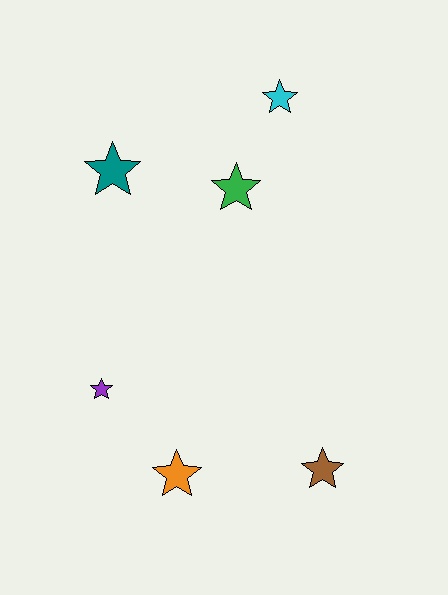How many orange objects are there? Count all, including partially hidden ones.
There is 1 orange object.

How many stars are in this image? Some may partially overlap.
There are 6 stars.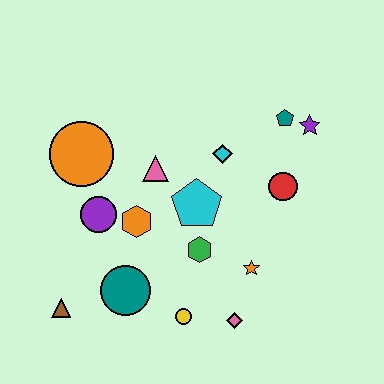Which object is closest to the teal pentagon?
The purple star is closest to the teal pentagon.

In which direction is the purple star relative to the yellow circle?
The purple star is above the yellow circle.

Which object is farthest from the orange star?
The orange circle is farthest from the orange star.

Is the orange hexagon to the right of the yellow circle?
No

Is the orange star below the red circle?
Yes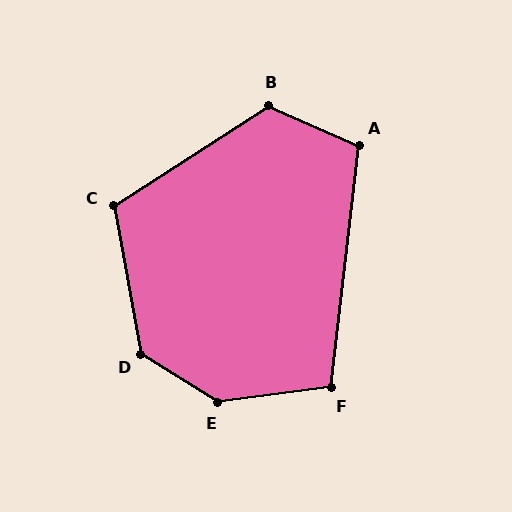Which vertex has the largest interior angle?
E, at approximately 140 degrees.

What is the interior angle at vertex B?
Approximately 123 degrees (obtuse).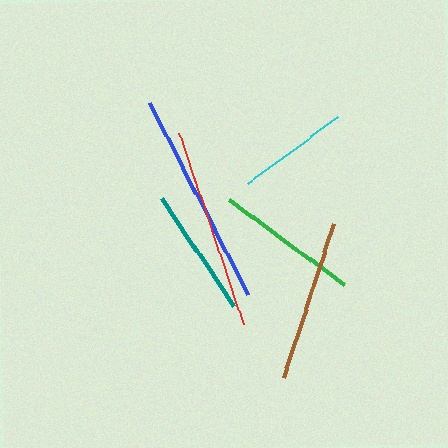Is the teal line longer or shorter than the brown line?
The brown line is longer than the teal line.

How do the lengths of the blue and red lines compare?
The blue and red lines are approximately the same length.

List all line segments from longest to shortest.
From longest to shortest: blue, red, brown, green, teal, cyan.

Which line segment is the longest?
The blue line is the longest at approximately 215 pixels.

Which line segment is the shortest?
The cyan line is the shortest at approximately 112 pixels.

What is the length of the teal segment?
The teal segment is approximately 130 pixels long.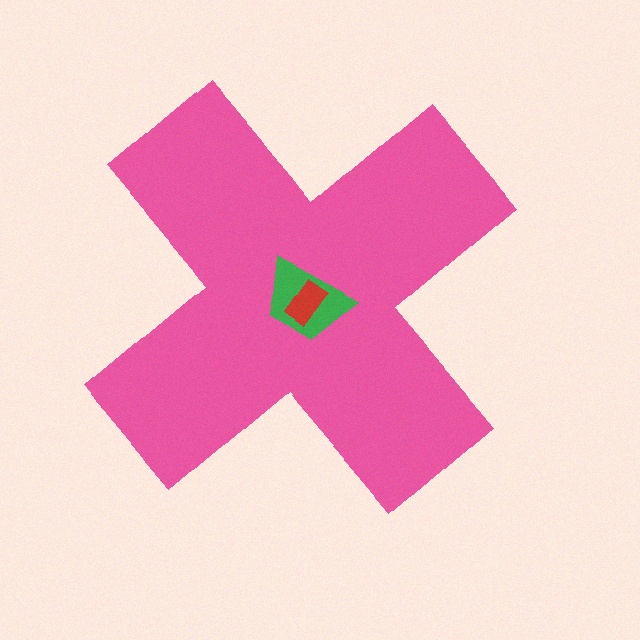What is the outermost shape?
The pink cross.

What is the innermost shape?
The red rectangle.